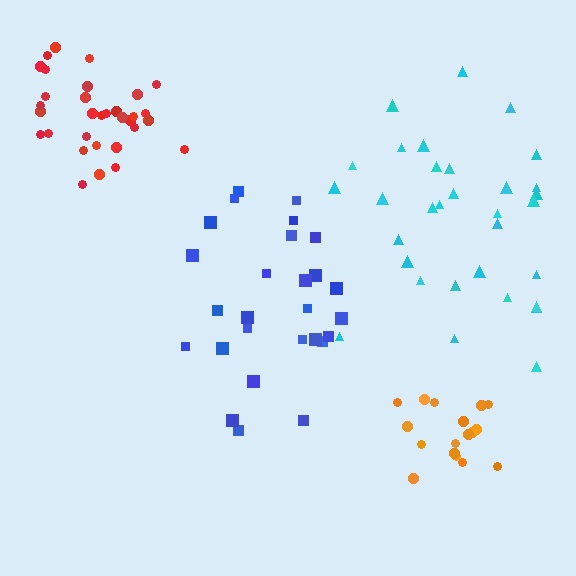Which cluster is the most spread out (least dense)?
Cyan.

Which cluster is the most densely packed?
Red.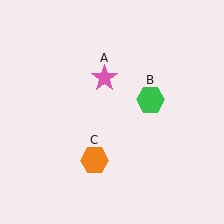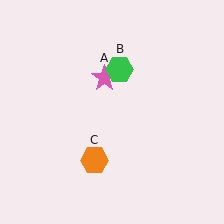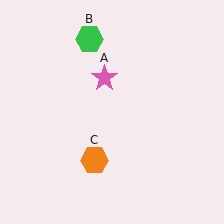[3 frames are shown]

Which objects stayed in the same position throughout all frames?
Pink star (object A) and orange hexagon (object C) remained stationary.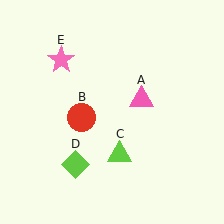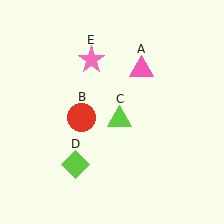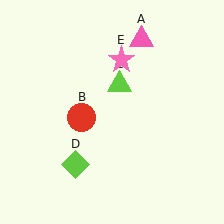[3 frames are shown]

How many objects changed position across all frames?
3 objects changed position: pink triangle (object A), lime triangle (object C), pink star (object E).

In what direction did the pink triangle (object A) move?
The pink triangle (object A) moved up.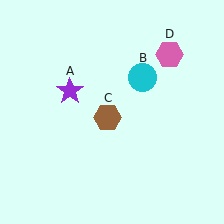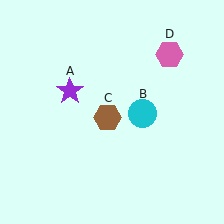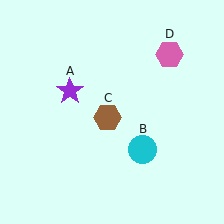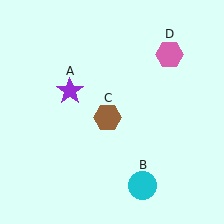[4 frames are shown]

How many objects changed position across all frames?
1 object changed position: cyan circle (object B).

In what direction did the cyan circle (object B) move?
The cyan circle (object B) moved down.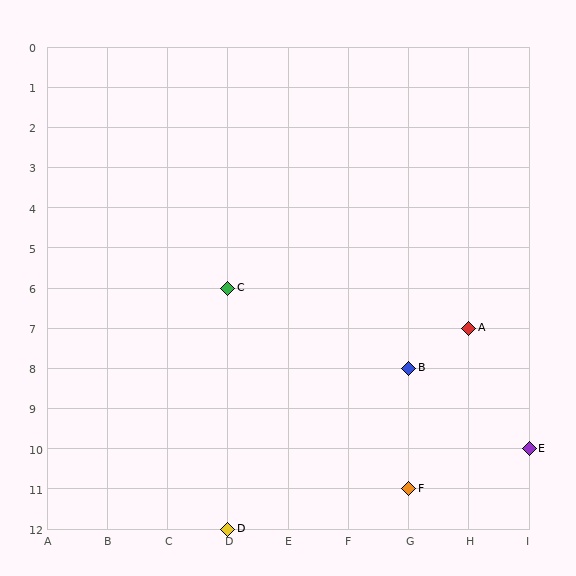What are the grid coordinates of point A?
Point A is at grid coordinates (H, 7).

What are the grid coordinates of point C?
Point C is at grid coordinates (D, 6).